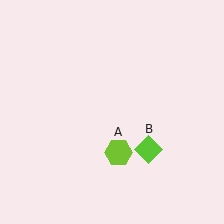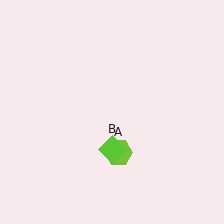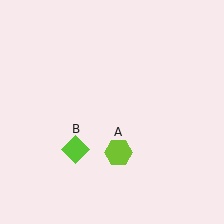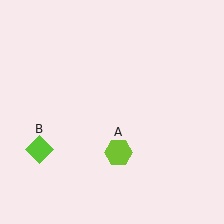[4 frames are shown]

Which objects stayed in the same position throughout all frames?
Lime hexagon (object A) remained stationary.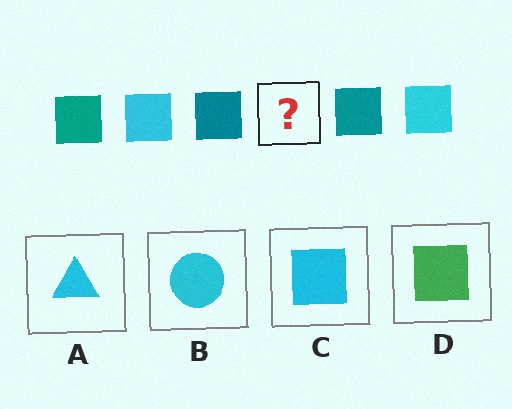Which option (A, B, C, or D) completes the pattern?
C.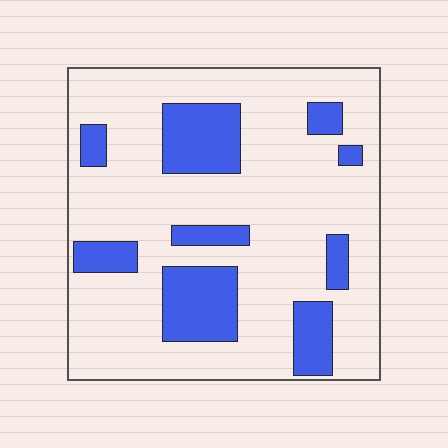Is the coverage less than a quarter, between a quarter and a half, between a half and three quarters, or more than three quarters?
Less than a quarter.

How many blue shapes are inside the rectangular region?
9.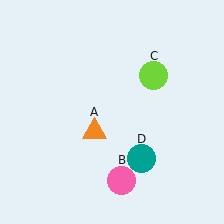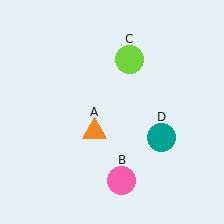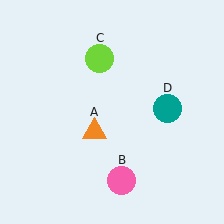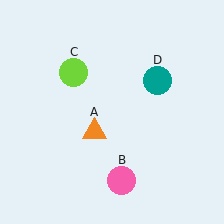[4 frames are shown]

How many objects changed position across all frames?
2 objects changed position: lime circle (object C), teal circle (object D).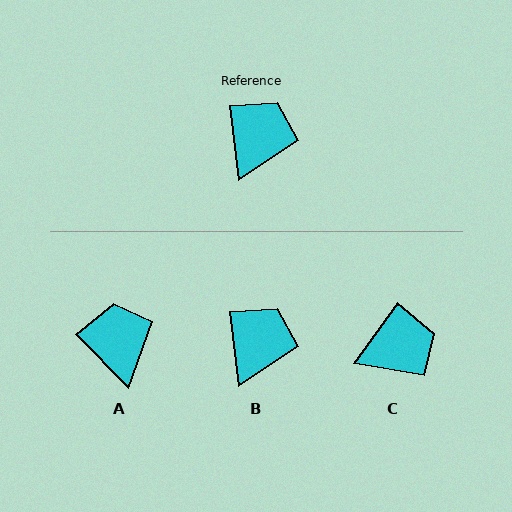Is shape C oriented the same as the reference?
No, it is off by about 43 degrees.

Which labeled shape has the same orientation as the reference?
B.